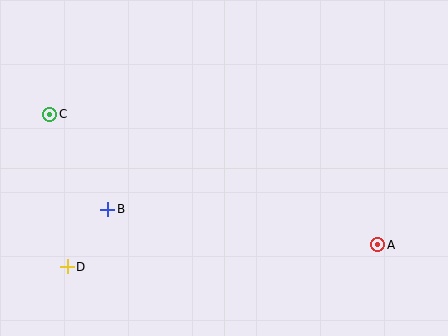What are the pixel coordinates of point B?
Point B is at (108, 209).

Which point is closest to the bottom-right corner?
Point A is closest to the bottom-right corner.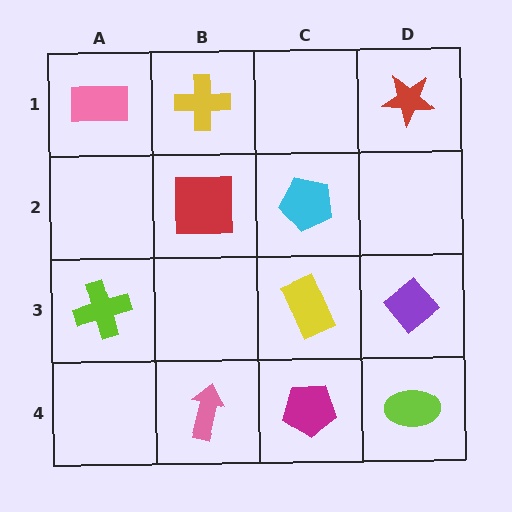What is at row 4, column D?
A lime ellipse.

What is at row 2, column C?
A cyan pentagon.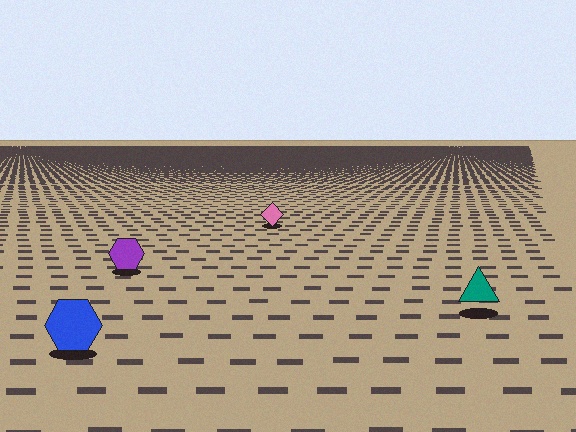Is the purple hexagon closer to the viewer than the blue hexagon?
No. The blue hexagon is closer — you can tell from the texture gradient: the ground texture is coarser near it.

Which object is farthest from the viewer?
The pink diamond is farthest from the viewer. It appears smaller and the ground texture around it is denser.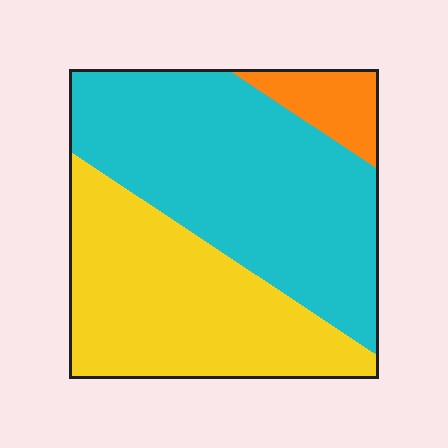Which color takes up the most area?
Cyan, at roughly 50%.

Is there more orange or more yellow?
Yellow.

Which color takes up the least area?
Orange, at roughly 10%.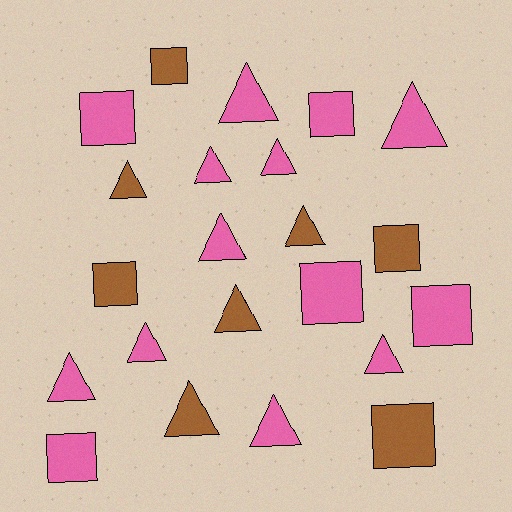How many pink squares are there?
There are 5 pink squares.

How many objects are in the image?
There are 22 objects.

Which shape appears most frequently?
Triangle, with 13 objects.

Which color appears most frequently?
Pink, with 14 objects.